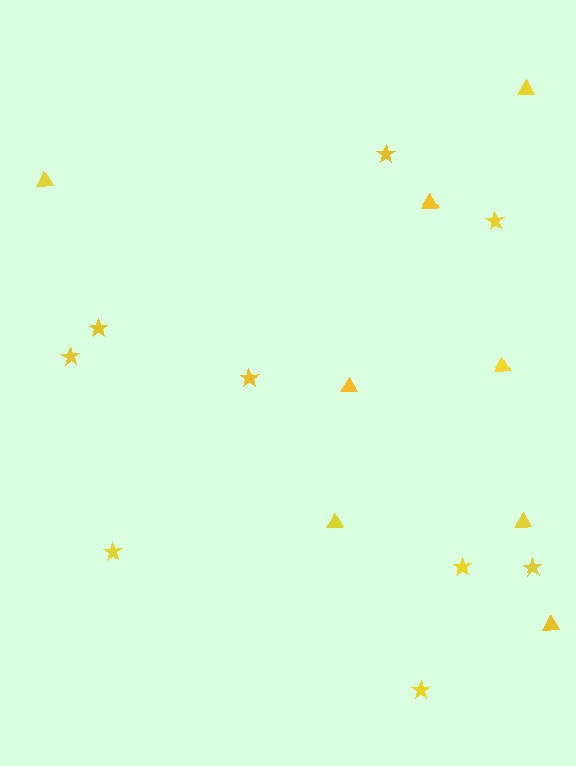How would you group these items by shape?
There are 2 groups: one group of stars (9) and one group of triangles (8).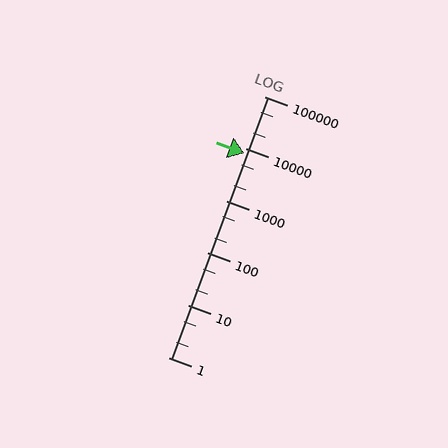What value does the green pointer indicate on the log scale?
The pointer indicates approximately 8300.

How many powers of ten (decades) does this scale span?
The scale spans 5 decades, from 1 to 100000.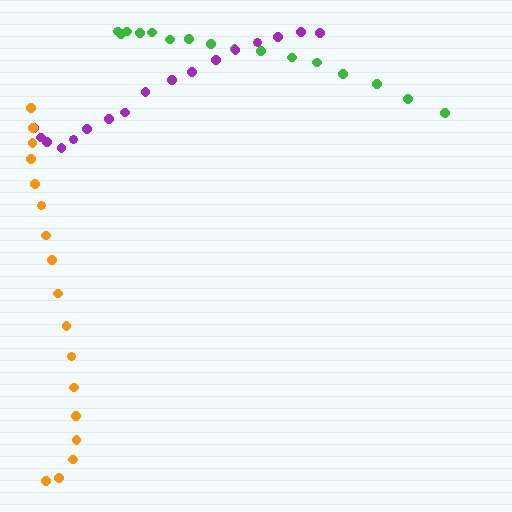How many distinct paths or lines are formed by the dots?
There are 3 distinct paths.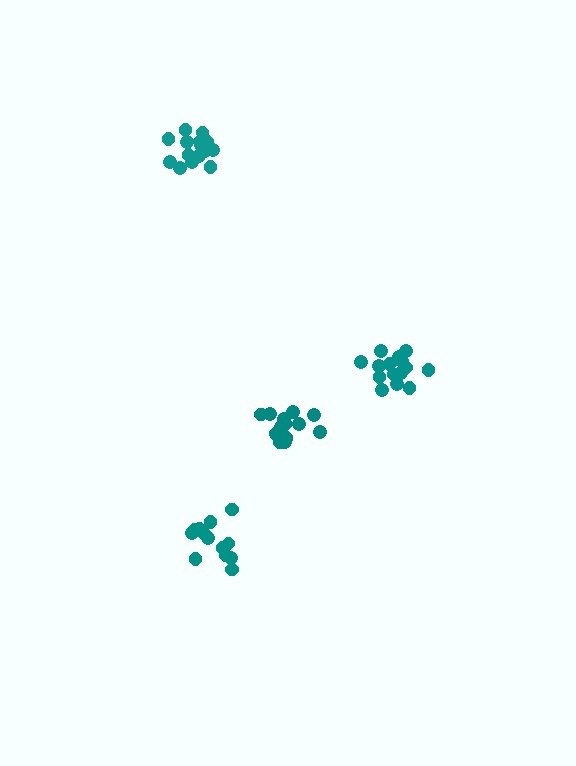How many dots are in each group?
Group 1: 15 dots, Group 2: 14 dots, Group 3: 16 dots, Group 4: 17 dots (62 total).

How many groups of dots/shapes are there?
There are 4 groups.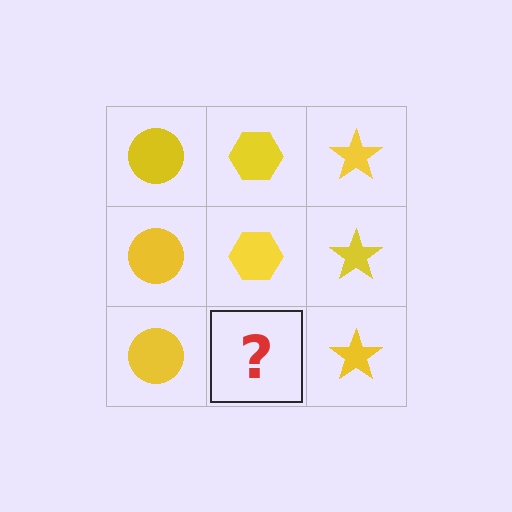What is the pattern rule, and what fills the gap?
The rule is that each column has a consistent shape. The gap should be filled with a yellow hexagon.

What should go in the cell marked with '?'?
The missing cell should contain a yellow hexagon.